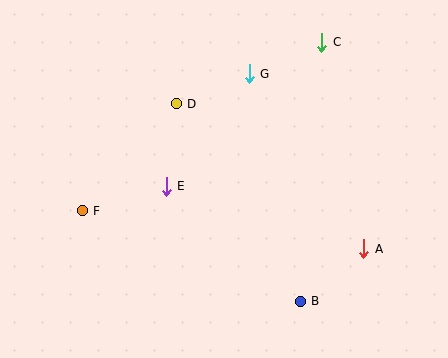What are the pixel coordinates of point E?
Point E is at (166, 186).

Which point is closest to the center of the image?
Point E at (166, 186) is closest to the center.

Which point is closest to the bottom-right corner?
Point A is closest to the bottom-right corner.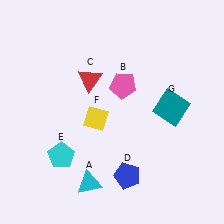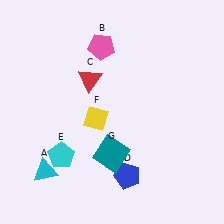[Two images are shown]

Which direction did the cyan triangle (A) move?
The cyan triangle (A) moved left.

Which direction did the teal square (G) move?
The teal square (G) moved left.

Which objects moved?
The objects that moved are: the cyan triangle (A), the pink pentagon (B), the teal square (G).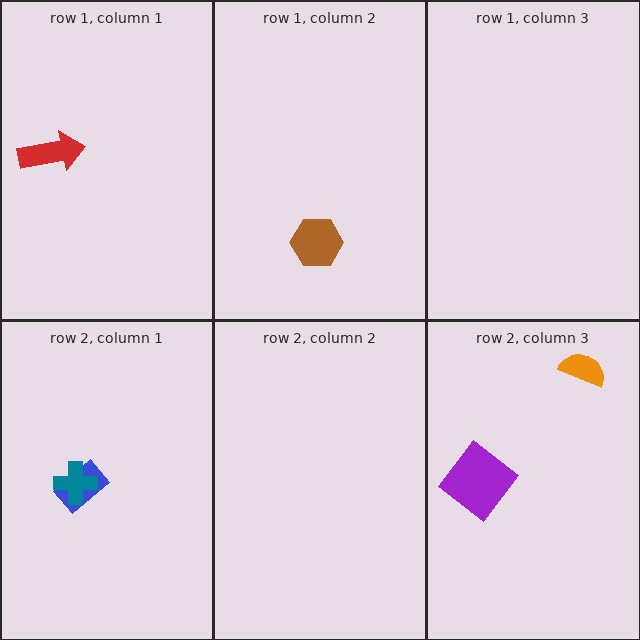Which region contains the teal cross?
The row 2, column 1 region.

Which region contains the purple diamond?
The row 2, column 3 region.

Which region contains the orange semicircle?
The row 2, column 3 region.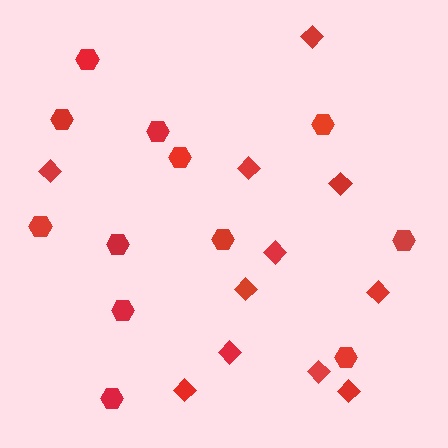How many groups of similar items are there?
There are 2 groups: one group of hexagons (12) and one group of diamonds (11).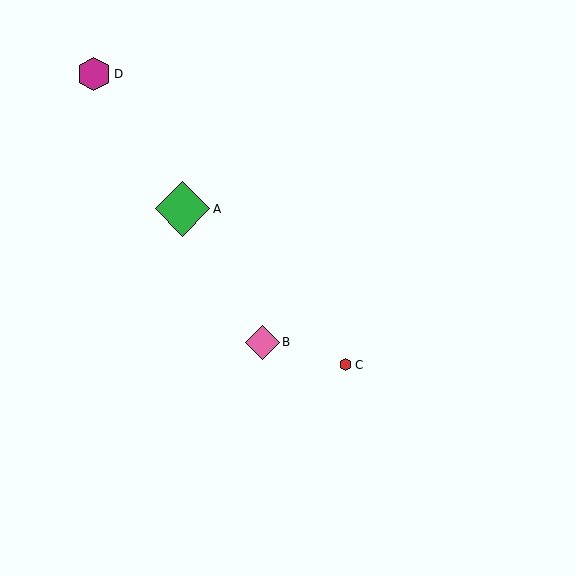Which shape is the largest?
The green diamond (labeled A) is the largest.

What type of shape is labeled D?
Shape D is a magenta hexagon.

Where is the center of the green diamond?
The center of the green diamond is at (183, 209).